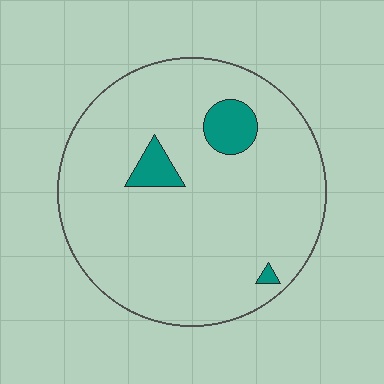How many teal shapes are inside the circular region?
3.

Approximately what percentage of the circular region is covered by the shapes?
Approximately 10%.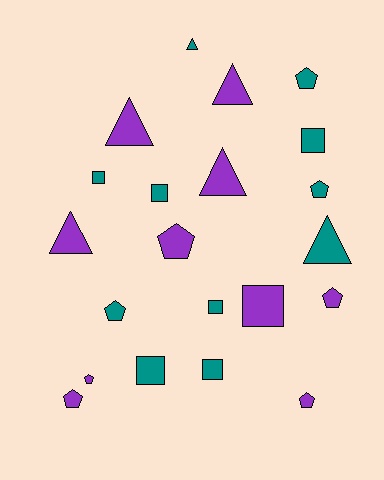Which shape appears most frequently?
Pentagon, with 8 objects.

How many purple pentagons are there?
There are 5 purple pentagons.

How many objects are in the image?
There are 21 objects.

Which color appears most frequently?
Teal, with 11 objects.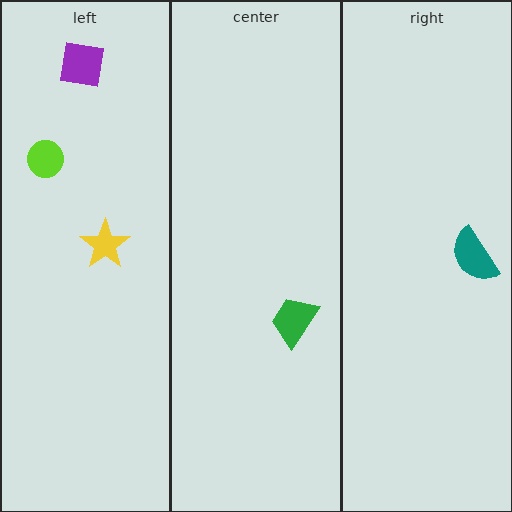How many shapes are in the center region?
1.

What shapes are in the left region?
The purple square, the lime circle, the yellow star.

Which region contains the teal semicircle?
The right region.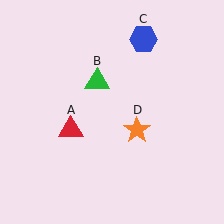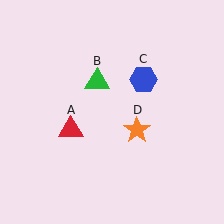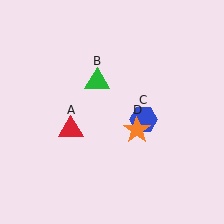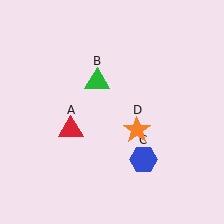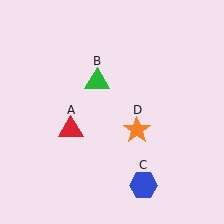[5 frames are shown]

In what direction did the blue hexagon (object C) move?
The blue hexagon (object C) moved down.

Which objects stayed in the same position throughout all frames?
Red triangle (object A) and green triangle (object B) and orange star (object D) remained stationary.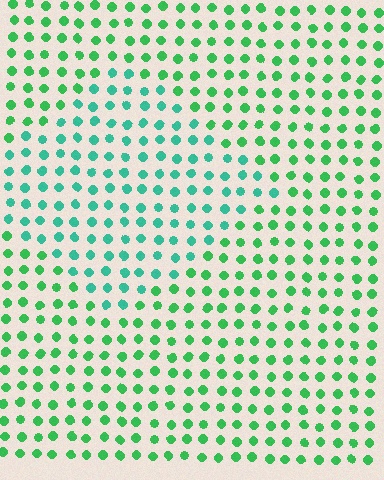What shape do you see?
I see a diamond.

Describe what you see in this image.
The image is filled with small green elements in a uniform arrangement. A diamond-shaped region is visible where the elements are tinted to a slightly different hue, forming a subtle color boundary.